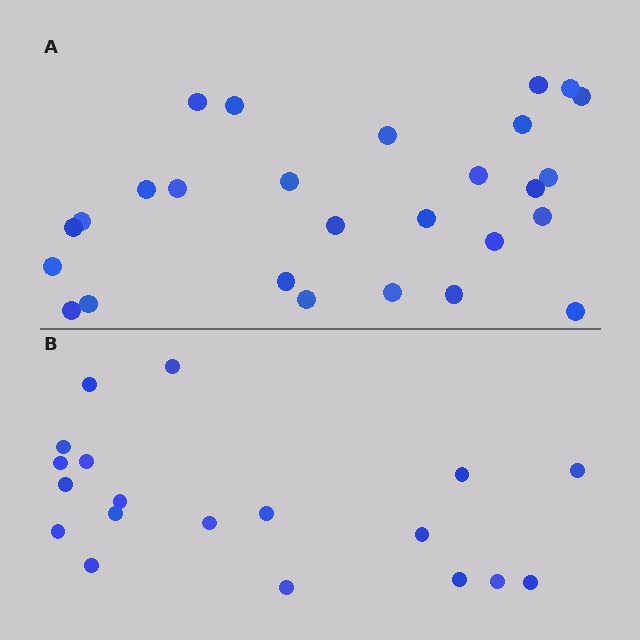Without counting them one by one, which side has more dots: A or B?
Region A (the top region) has more dots.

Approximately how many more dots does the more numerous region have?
Region A has roughly 8 or so more dots than region B.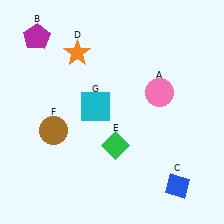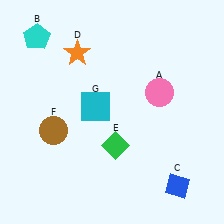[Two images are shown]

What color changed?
The pentagon (B) changed from magenta in Image 1 to cyan in Image 2.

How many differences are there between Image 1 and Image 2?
There is 1 difference between the two images.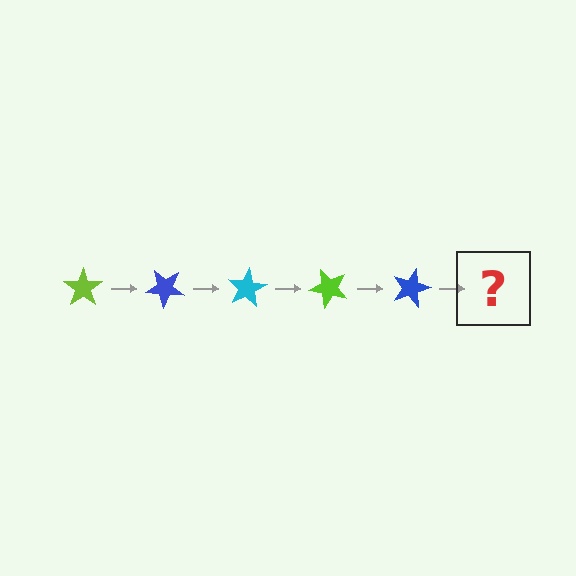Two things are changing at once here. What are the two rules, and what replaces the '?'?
The two rules are that it rotates 40 degrees each step and the color cycles through lime, blue, and cyan. The '?' should be a cyan star, rotated 200 degrees from the start.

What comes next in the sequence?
The next element should be a cyan star, rotated 200 degrees from the start.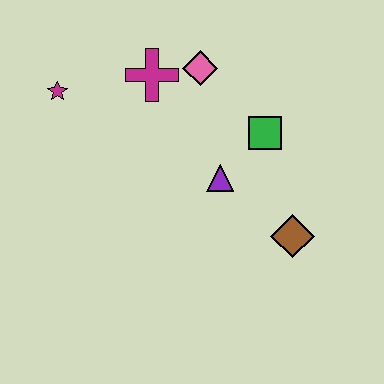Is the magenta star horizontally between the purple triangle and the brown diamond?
No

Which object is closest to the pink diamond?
The magenta cross is closest to the pink diamond.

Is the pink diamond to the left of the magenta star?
No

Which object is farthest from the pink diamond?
The brown diamond is farthest from the pink diamond.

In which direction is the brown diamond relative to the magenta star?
The brown diamond is to the right of the magenta star.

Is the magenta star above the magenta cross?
No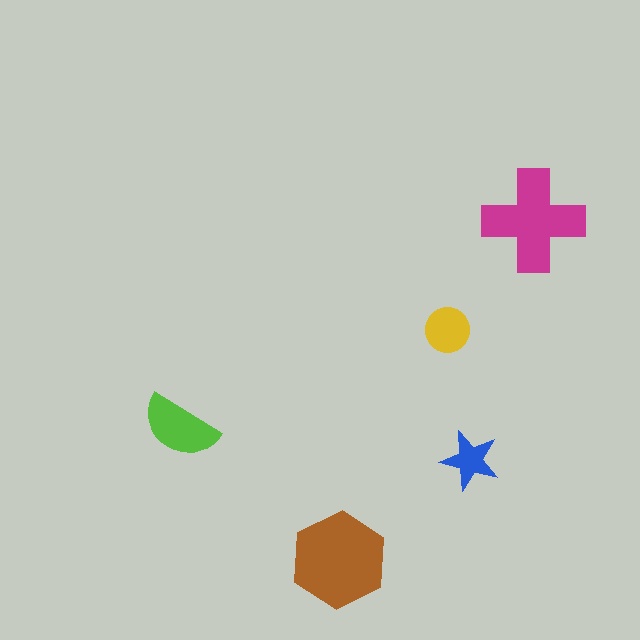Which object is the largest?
The brown hexagon.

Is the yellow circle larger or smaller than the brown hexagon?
Smaller.